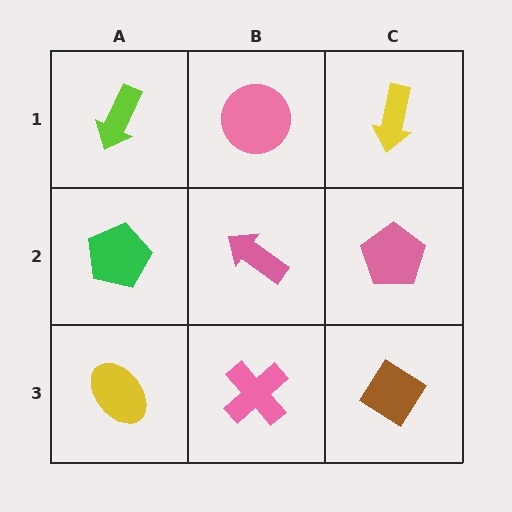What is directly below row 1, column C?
A pink pentagon.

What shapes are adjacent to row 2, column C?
A yellow arrow (row 1, column C), a brown diamond (row 3, column C), a pink arrow (row 2, column B).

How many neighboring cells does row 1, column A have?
2.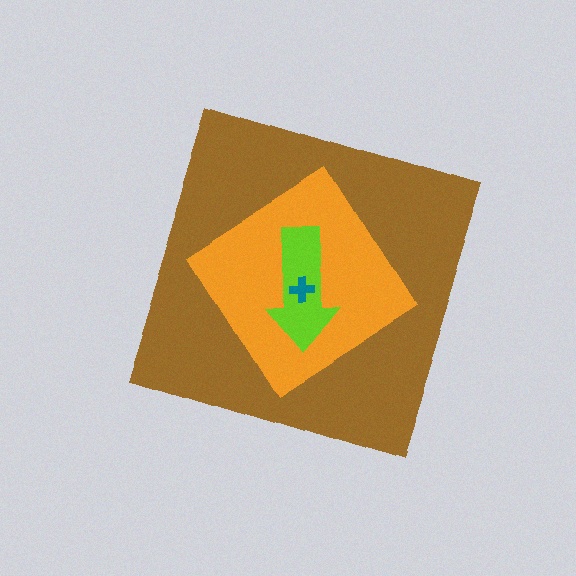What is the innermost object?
The teal cross.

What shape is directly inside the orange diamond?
The lime arrow.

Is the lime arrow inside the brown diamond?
Yes.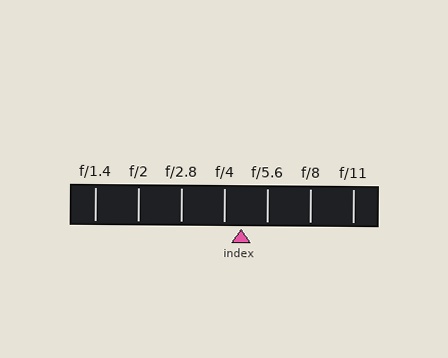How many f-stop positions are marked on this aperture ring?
There are 7 f-stop positions marked.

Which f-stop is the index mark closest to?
The index mark is closest to f/4.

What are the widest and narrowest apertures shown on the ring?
The widest aperture shown is f/1.4 and the narrowest is f/11.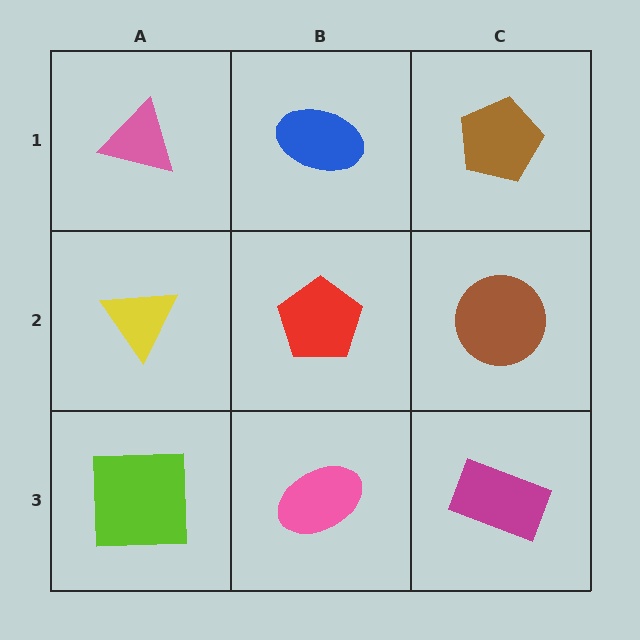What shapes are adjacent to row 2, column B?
A blue ellipse (row 1, column B), a pink ellipse (row 3, column B), a yellow triangle (row 2, column A), a brown circle (row 2, column C).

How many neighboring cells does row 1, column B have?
3.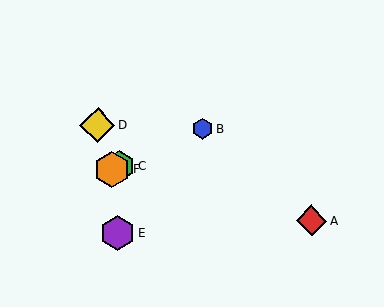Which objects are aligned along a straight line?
Objects B, C, F are aligned along a straight line.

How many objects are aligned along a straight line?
3 objects (B, C, F) are aligned along a straight line.